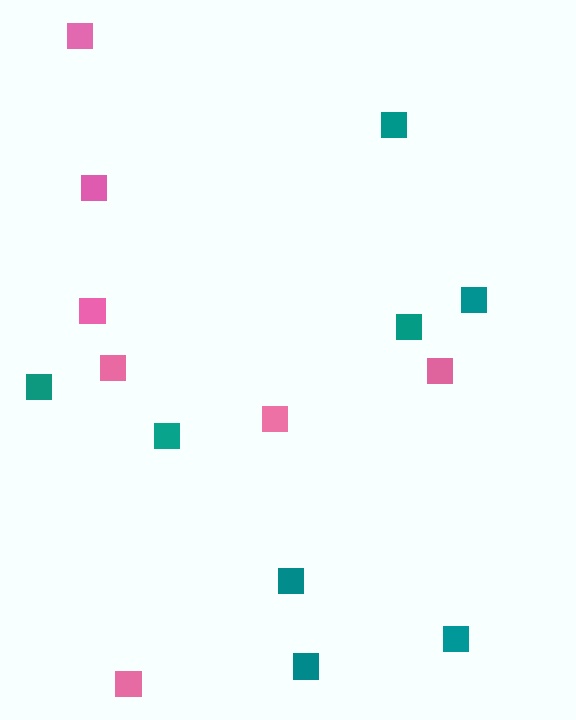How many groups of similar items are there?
There are 2 groups: one group of pink squares (7) and one group of teal squares (8).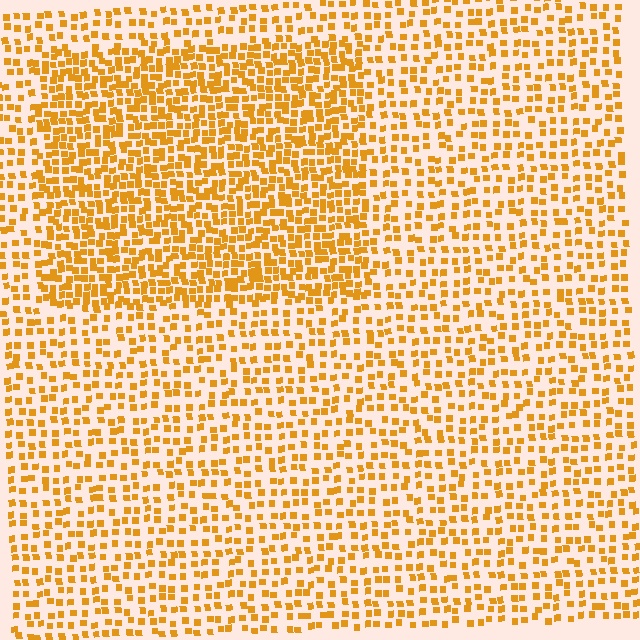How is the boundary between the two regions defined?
The boundary is defined by a change in element density (approximately 1.9x ratio). All elements are the same color, size, and shape.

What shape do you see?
I see a rectangle.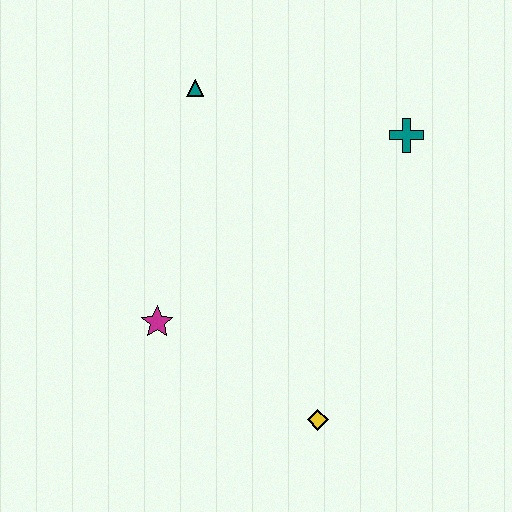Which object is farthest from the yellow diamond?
The teal triangle is farthest from the yellow diamond.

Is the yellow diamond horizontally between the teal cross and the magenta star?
Yes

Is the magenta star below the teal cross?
Yes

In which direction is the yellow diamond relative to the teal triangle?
The yellow diamond is below the teal triangle.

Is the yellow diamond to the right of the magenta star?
Yes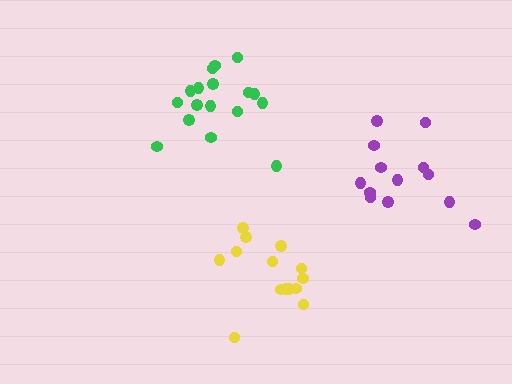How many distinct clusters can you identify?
There are 3 distinct clusters.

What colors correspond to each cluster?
The clusters are colored: purple, yellow, green.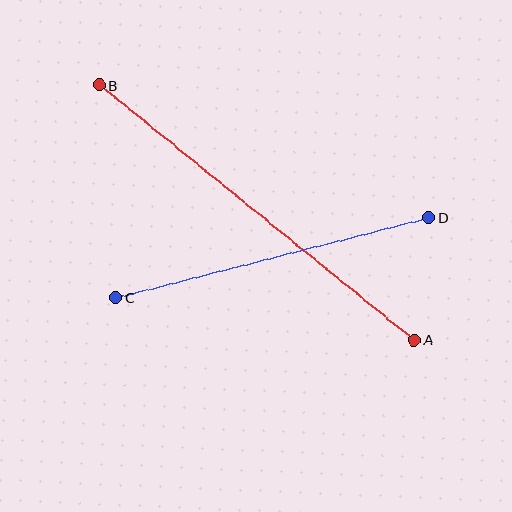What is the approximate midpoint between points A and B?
The midpoint is at approximately (257, 212) pixels.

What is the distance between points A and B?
The distance is approximately 405 pixels.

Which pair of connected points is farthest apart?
Points A and B are farthest apart.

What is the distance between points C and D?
The distance is approximately 323 pixels.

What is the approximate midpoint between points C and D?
The midpoint is at approximately (272, 257) pixels.